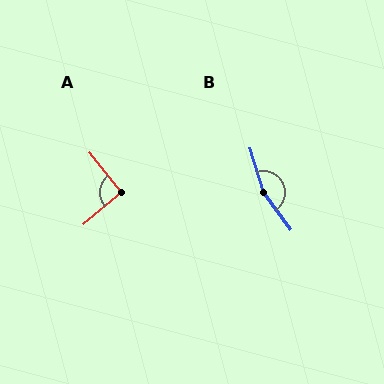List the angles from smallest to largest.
A (92°), B (161°).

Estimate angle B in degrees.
Approximately 161 degrees.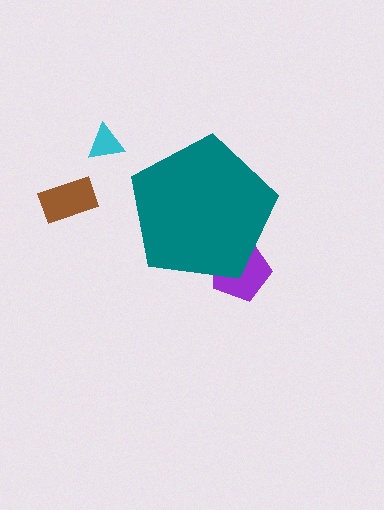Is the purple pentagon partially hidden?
Yes, the purple pentagon is partially hidden behind the teal pentagon.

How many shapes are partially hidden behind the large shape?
1 shape is partially hidden.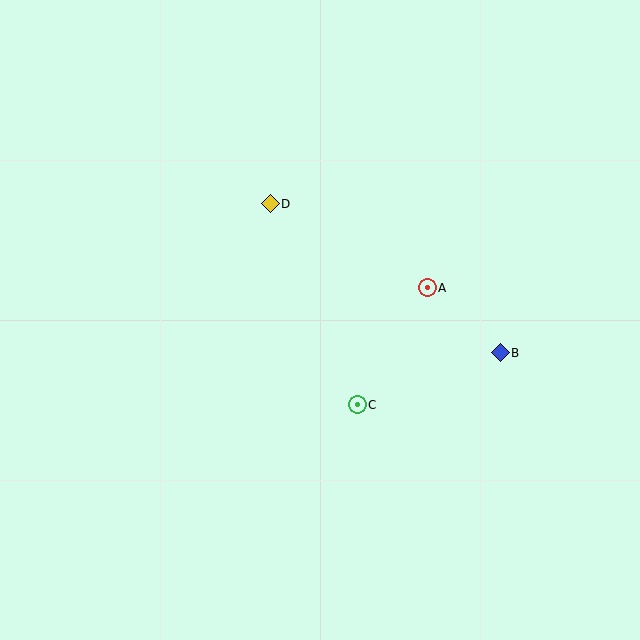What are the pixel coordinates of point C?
Point C is at (357, 405).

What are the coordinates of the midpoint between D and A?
The midpoint between D and A is at (349, 246).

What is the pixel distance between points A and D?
The distance between A and D is 178 pixels.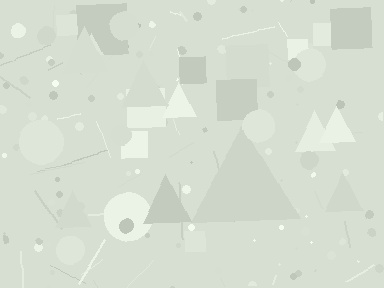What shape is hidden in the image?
A triangle is hidden in the image.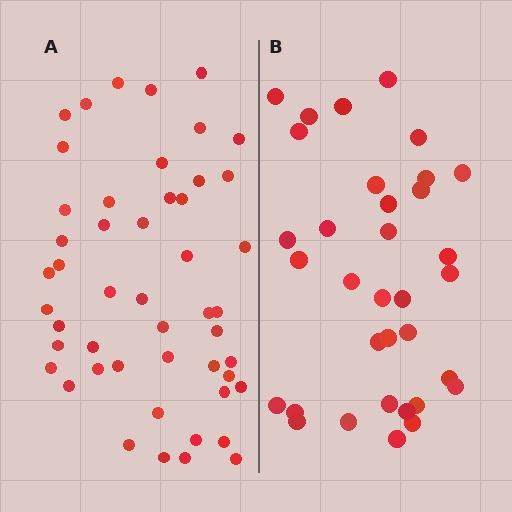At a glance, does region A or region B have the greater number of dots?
Region A (the left region) has more dots.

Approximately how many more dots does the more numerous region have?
Region A has approximately 15 more dots than region B.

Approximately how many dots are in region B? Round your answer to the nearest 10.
About 30 dots. (The exact count is 34, which rounds to 30.)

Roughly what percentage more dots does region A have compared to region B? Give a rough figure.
About 45% more.